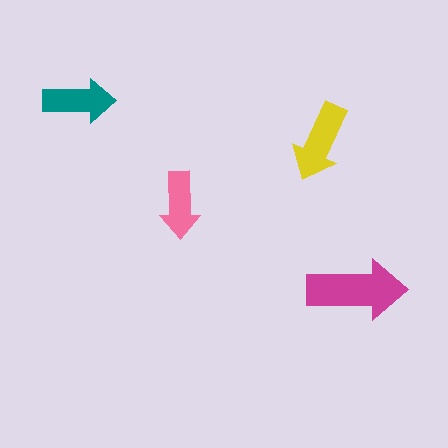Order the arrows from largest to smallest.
the magenta one, the yellow one, the teal one, the pink one.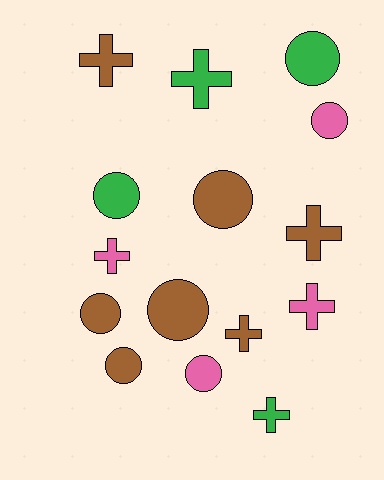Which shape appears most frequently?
Circle, with 8 objects.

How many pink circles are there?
There are 2 pink circles.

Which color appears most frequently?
Brown, with 7 objects.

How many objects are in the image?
There are 15 objects.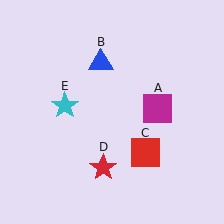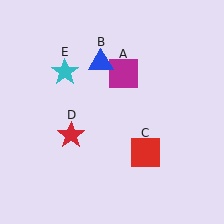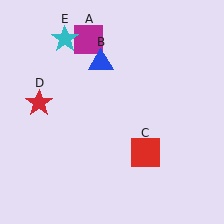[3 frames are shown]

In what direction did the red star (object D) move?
The red star (object D) moved up and to the left.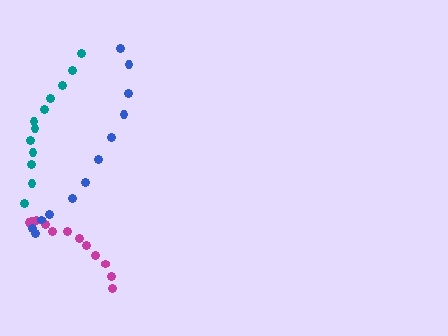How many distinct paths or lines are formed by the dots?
There are 3 distinct paths.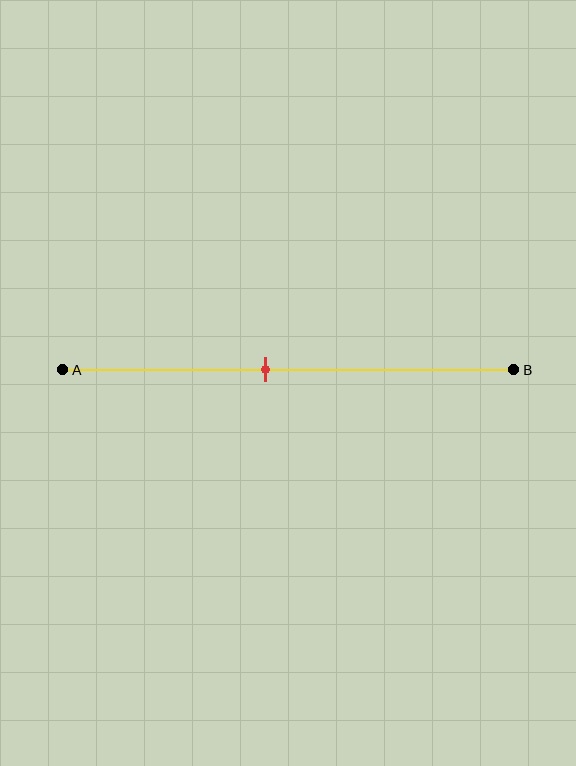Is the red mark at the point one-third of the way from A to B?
No, the mark is at about 45% from A, not at the 33% one-third point.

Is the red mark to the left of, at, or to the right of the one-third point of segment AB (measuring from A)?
The red mark is to the right of the one-third point of segment AB.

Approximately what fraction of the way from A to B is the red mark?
The red mark is approximately 45% of the way from A to B.